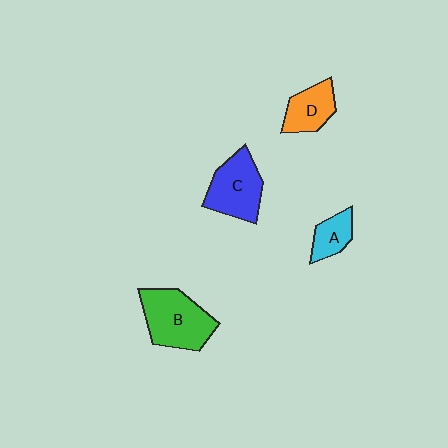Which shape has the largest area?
Shape B (green).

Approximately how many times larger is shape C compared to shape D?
Approximately 1.4 times.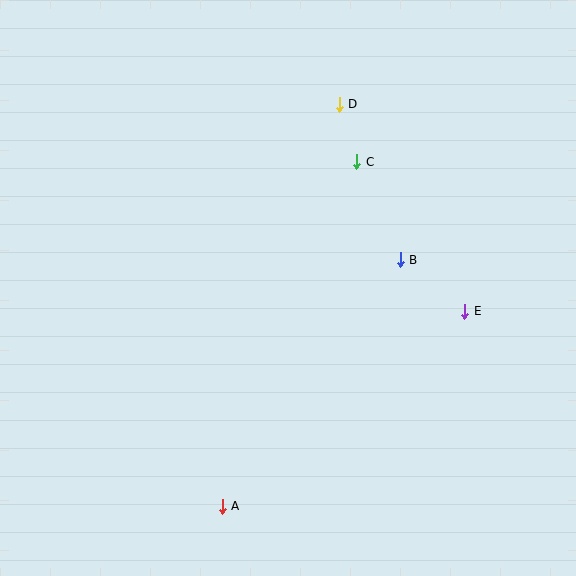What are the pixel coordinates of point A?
Point A is at (222, 506).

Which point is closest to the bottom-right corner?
Point E is closest to the bottom-right corner.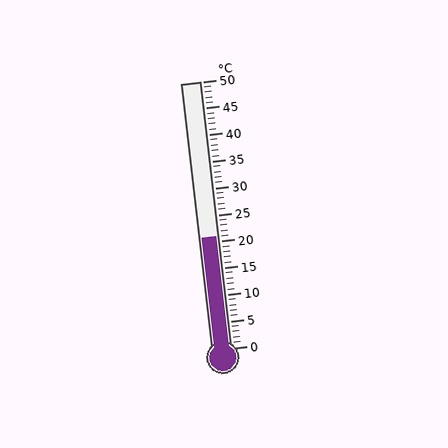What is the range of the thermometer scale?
The thermometer scale ranges from 0°C to 50°C.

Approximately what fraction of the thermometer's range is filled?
The thermometer is filled to approximately 40% of its range.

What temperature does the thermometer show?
The thermometer shows approximately 21°C.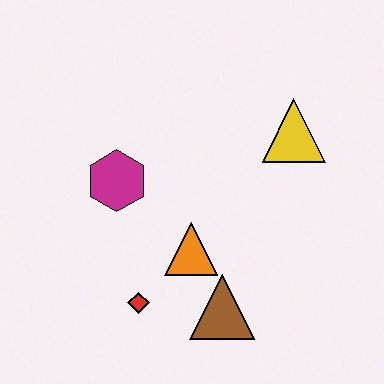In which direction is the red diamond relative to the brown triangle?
The red diamond is to the left of the brown triangle.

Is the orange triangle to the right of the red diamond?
Yes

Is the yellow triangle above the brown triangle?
Yes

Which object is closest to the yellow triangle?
The orange triangle is closest to the yellow triangle.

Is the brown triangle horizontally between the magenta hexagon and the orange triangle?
No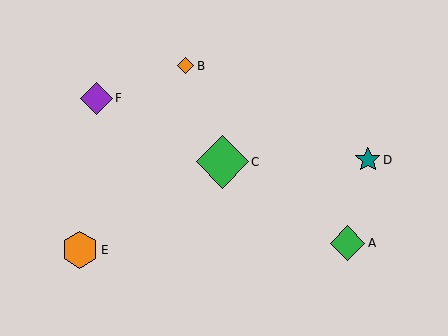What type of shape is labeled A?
Shape A is a green diamond.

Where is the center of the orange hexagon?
The center of the orange hexagon is at (80, 250).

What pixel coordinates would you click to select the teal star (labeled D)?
Click at (368, 160) to select the teal star D.